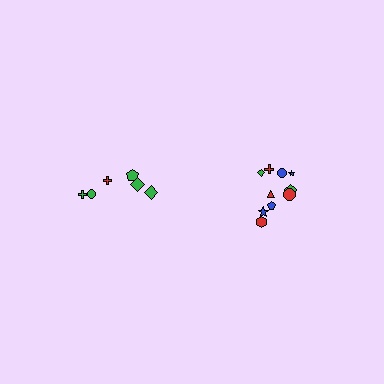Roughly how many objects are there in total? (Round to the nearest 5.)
Roughly 15 objects in total.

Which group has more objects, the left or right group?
The right group.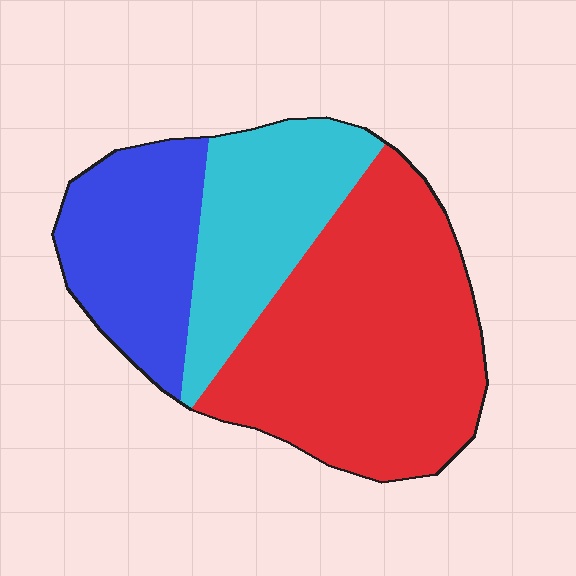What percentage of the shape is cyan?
Cyan takes up about one quarter (1/4) of the shape.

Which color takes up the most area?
Red, at roughly 50%.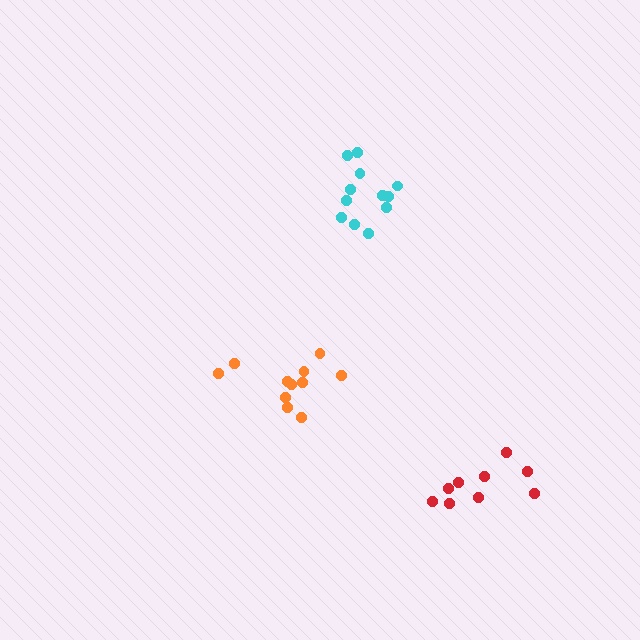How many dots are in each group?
Group 1: 9 dots, Group 2: 11 dots, Group 3: 12 dots (32 total).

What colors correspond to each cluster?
The clusters are colored: red, orange, cyan.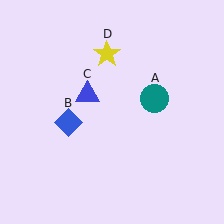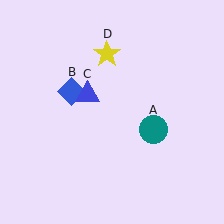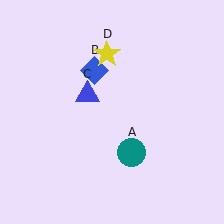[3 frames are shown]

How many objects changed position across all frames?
2 objects changed position: teal circle (object A), blue diamond (object B).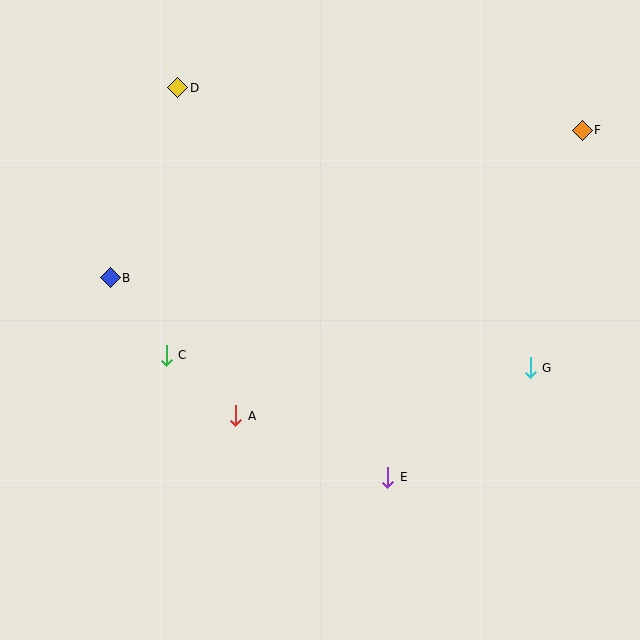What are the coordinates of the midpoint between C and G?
The midpoint between C and G is at (348, 362).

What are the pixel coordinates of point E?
Point E is at (388, 477).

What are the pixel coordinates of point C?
Point C is at (166, 355).